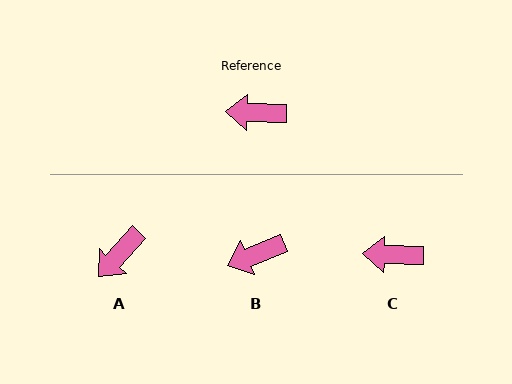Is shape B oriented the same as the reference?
No, it is off by about 23 degrees.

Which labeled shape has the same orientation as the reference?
C.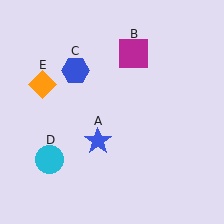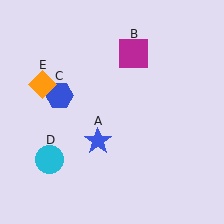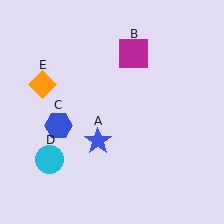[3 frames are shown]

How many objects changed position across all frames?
1 object changed position: blue hexagon (object C).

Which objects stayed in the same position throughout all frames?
Blue star (object A) and magenta square (object B) and cyan circle (object D) and orange diamond (object E) remained stationary.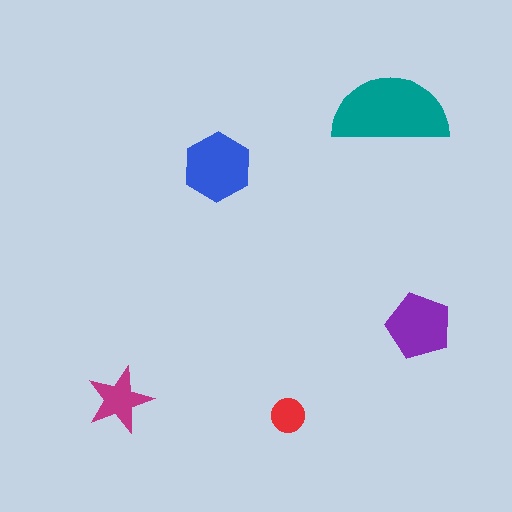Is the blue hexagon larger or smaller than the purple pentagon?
Larger.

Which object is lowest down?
The red circle is bottommost.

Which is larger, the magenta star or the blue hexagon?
The blue hexagon.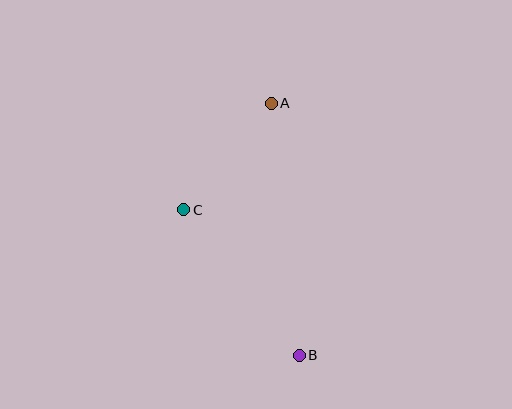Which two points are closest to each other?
Points A and C are closest to each other.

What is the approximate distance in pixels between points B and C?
The distance between B and C is approximately 186 pixels.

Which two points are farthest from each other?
Points A and B are farthest from each other.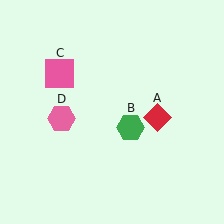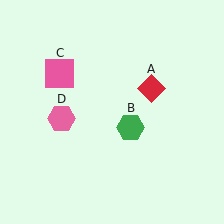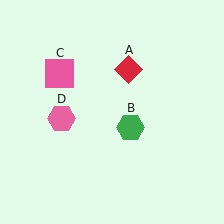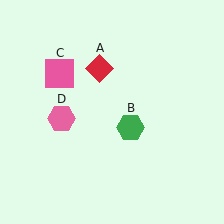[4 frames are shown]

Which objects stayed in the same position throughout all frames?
Green hexagon (object B) and pink square (object C) and pink hexagon (object D) remained stationary.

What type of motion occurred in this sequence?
The red diamond (object A) rotated counterclockwise around the center of the scene.